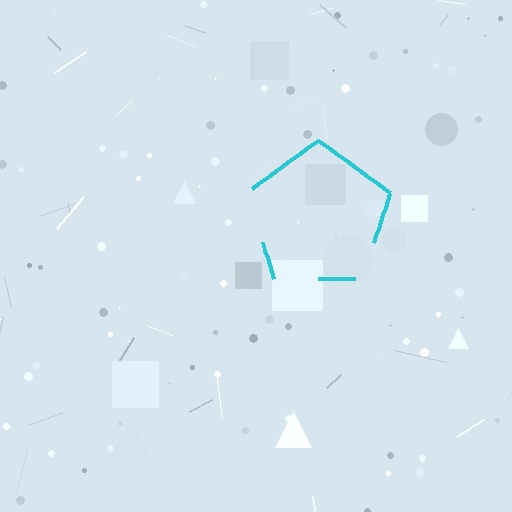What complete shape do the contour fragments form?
The contour fragments form a pentagon.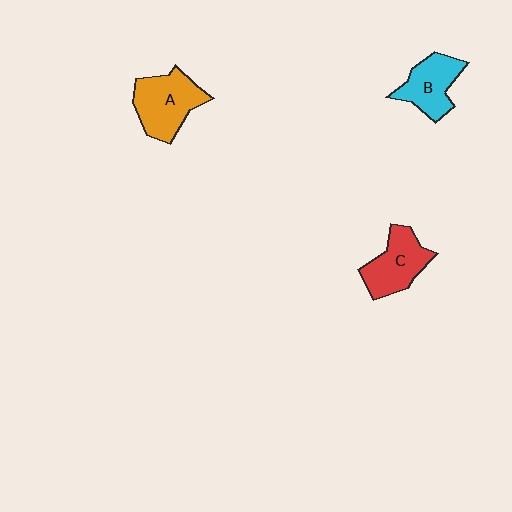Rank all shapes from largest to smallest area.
From largest to smallest: A (orange), C (red), B (cyan).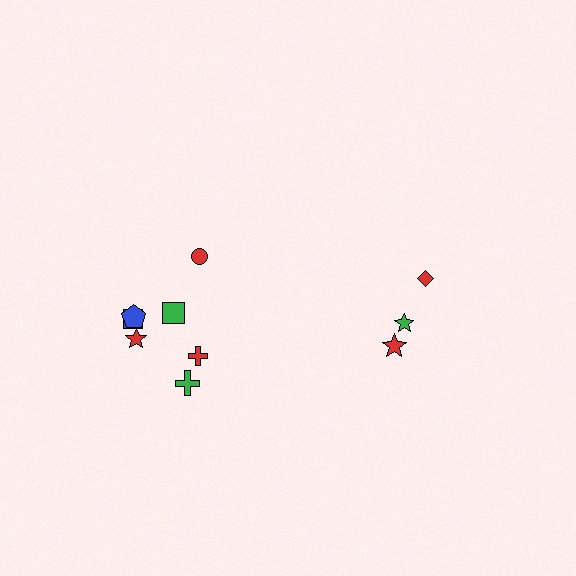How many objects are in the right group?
There are 3 objects.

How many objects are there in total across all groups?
There are 10 objects.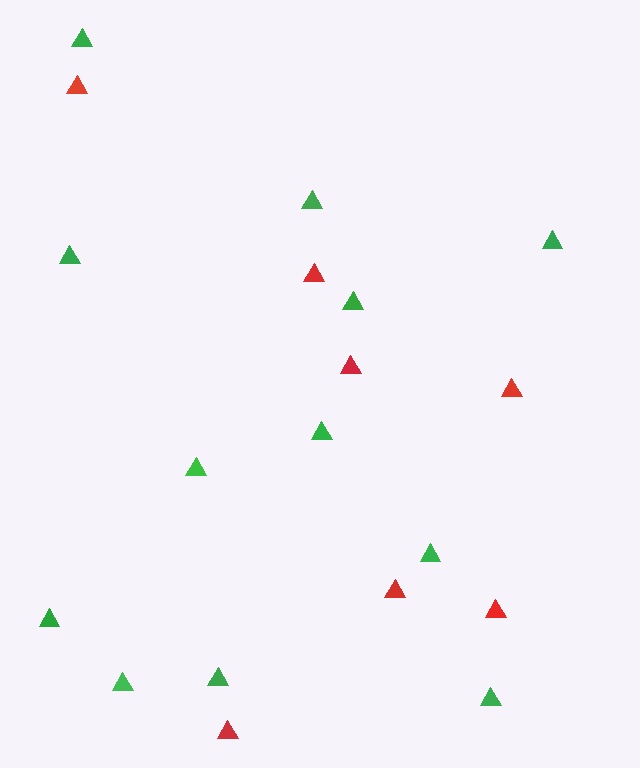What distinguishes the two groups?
There are 2 groups: one group of red triangles (7) and one group of green triangles (12).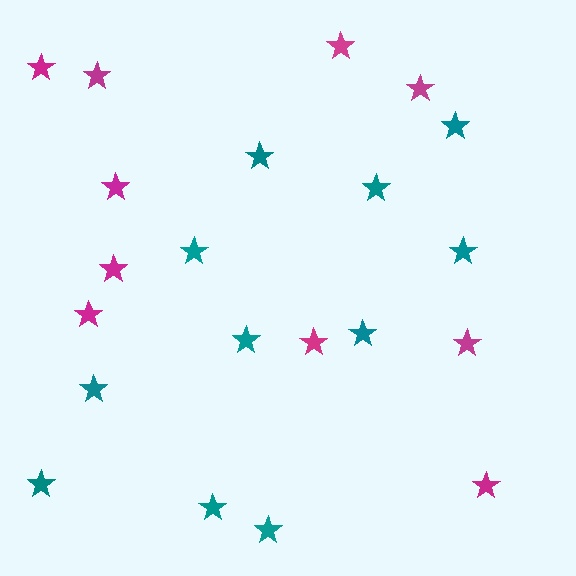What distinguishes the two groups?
There are 2 groups: one group of magenta stars (10) and one group of teal stars (11).